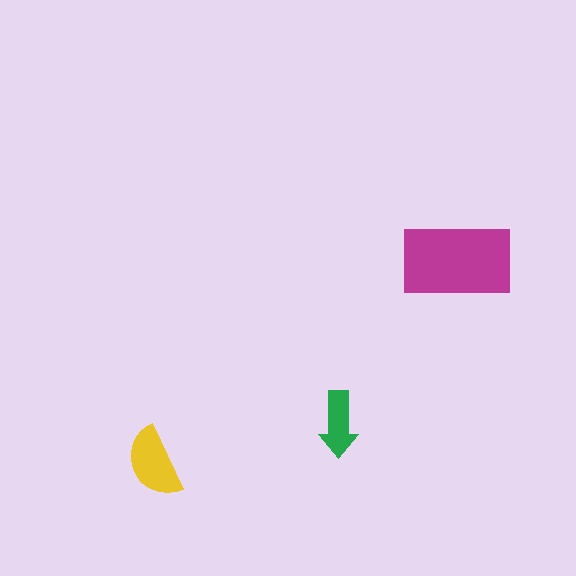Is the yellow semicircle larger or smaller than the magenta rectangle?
Smaller.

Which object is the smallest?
The green arrow.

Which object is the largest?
The magenta rectangle.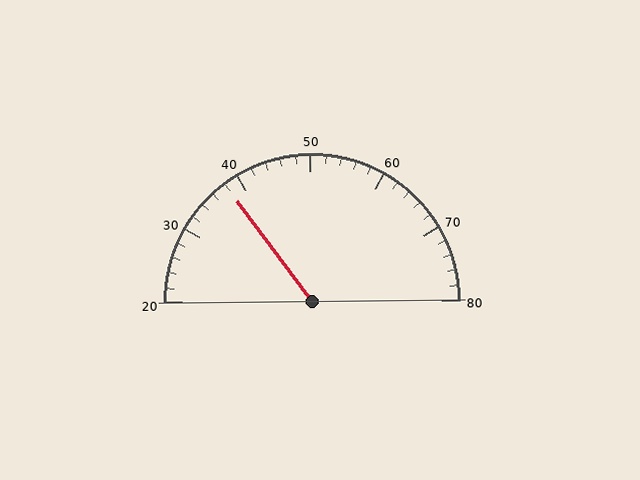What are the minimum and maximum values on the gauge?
The gauge ranges from 20 to 80.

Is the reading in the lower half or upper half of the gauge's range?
The reading is in the lower half of the range (20 to 80).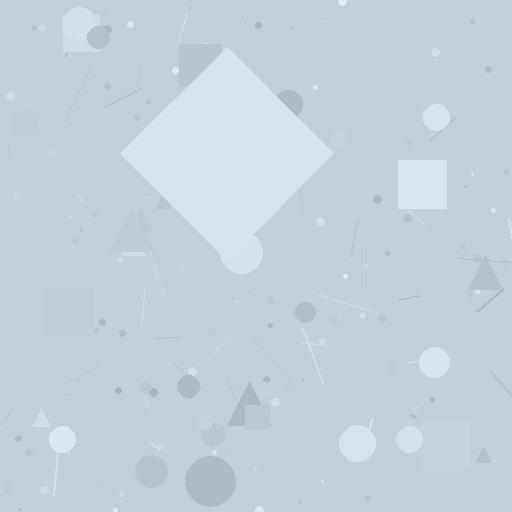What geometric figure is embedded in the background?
A diamond is embedded in the background.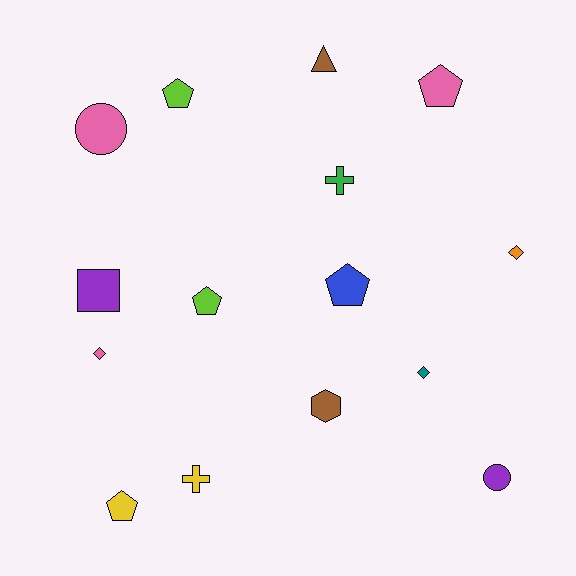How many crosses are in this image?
There are 2 crosses.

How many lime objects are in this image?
There are 2 lime objects.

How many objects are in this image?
There are 15 objects.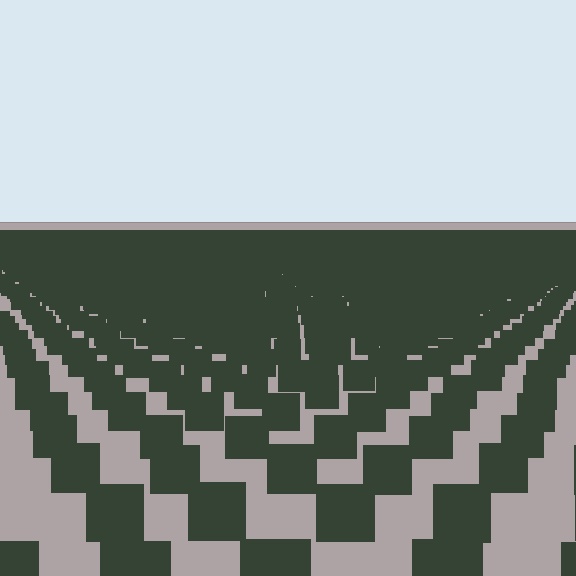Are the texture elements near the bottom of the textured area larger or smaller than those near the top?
Larger. Near the bottom, elements are closer to the viewer and appear at a bigger on-screen size.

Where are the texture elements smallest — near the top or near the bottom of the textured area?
Near the top.